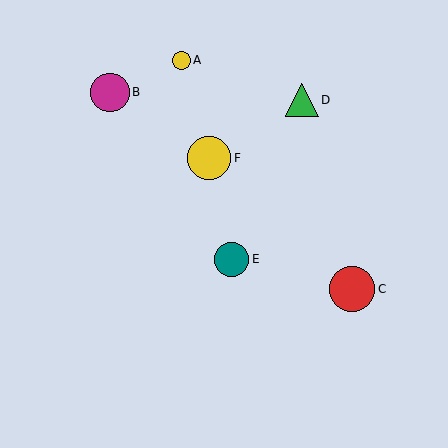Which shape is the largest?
The red circle (labeled C) is the largest.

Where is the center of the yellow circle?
The center of the yellow circle is at (209, 158).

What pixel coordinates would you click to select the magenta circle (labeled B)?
Click at (110, 92) to select the magenta circle B.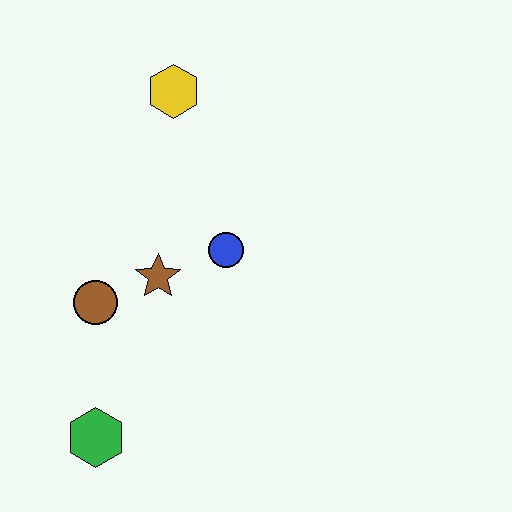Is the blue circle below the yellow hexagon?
Yes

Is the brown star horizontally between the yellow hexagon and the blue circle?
No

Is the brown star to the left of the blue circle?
Yes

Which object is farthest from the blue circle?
The green hexagon is farthest from the blue circle.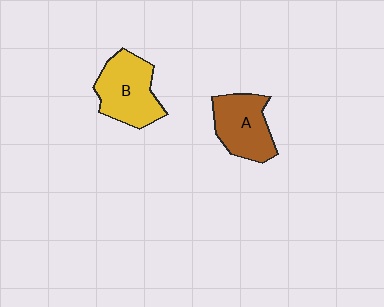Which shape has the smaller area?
Shape A (brown).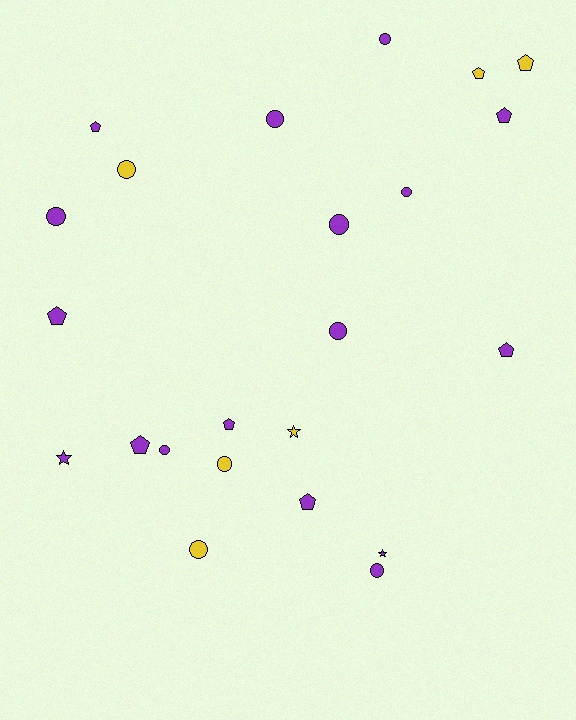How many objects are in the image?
There are 23 objects.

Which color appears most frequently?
Purple, with 17 objects.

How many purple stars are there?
There are 2 purple stars.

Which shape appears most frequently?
Circle, with 11 objects.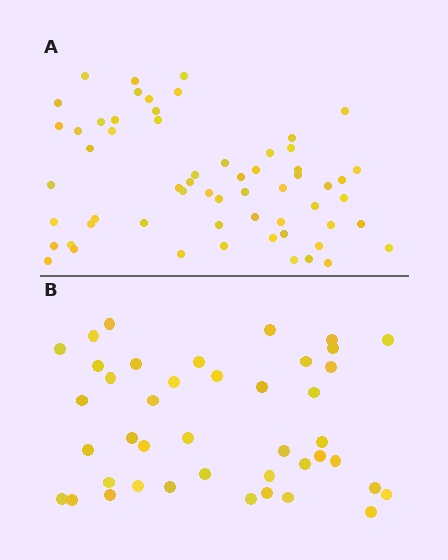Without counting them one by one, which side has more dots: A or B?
Region A (the top region) has more dots.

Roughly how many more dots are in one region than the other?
Region A has approximately 20 more dots than region B.